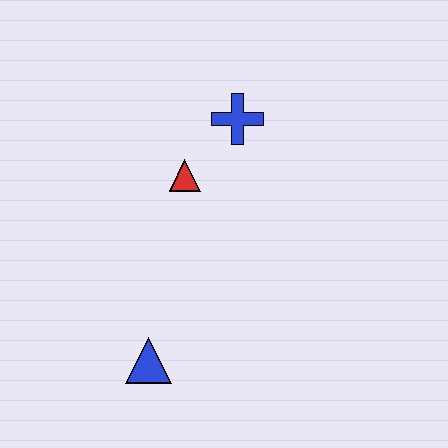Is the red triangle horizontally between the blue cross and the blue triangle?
Yes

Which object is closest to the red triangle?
The blue cross is closest to the red triangle.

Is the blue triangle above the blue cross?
No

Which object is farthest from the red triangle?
The blue triangle is farthest from the red triangle.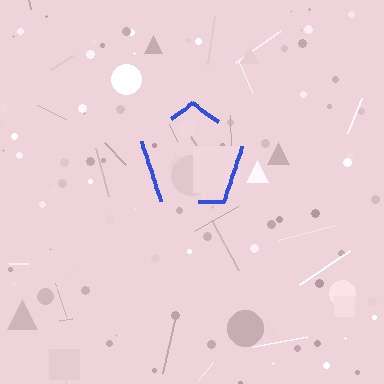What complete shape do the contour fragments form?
The contour fragments form a pentagon.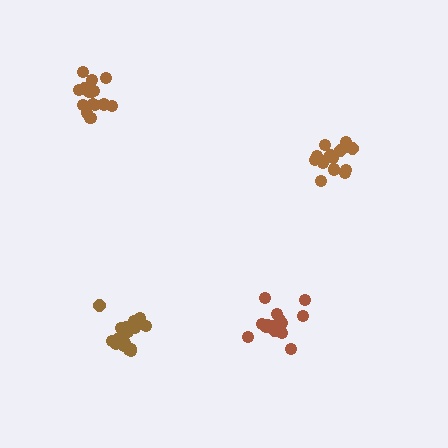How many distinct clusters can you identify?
There are 4 distinct clusters.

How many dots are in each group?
Group 1: 16 dots, Group 2: 20 dots, Group 3: 15 dots, Group 4: 15 dots (66 total).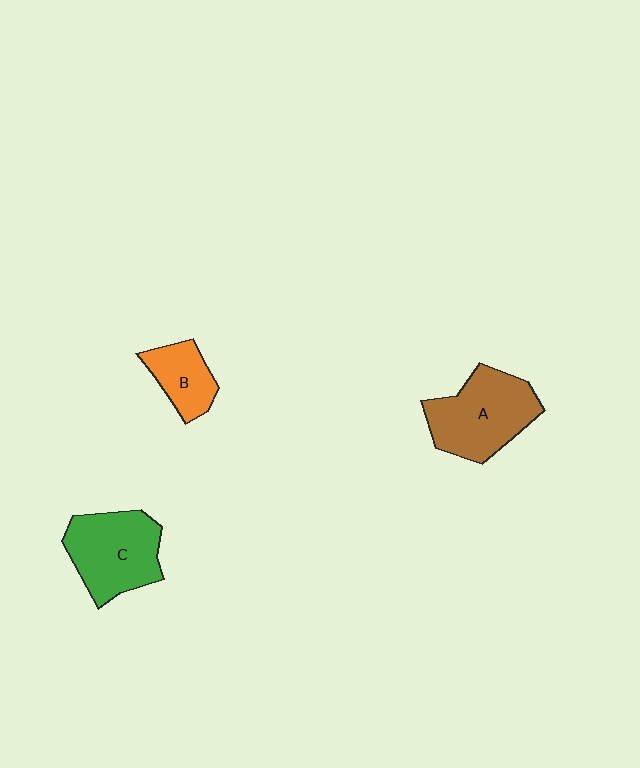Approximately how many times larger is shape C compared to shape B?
Approximately 1.8 times.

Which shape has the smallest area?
Shape B (orange).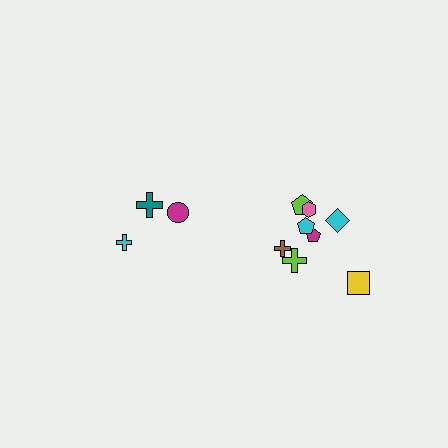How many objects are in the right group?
There are 8 objects.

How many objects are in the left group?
There are 3 objects.